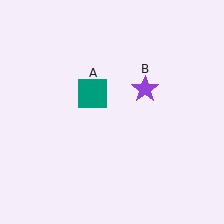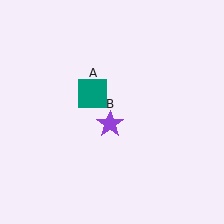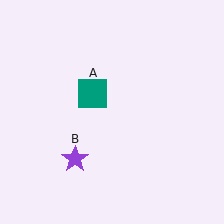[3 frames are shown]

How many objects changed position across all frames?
1 object changed position: purple star (object B).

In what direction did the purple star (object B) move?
The purple star (object B) moved down and to the left.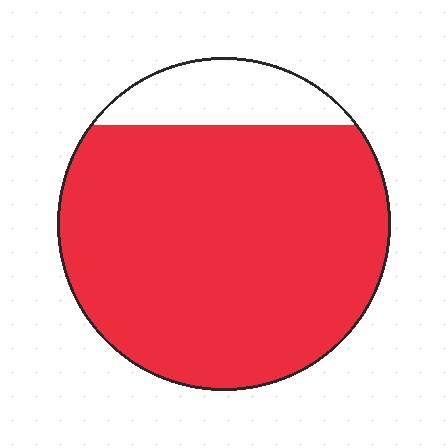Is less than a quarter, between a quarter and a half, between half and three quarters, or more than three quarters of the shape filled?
More than three quarters.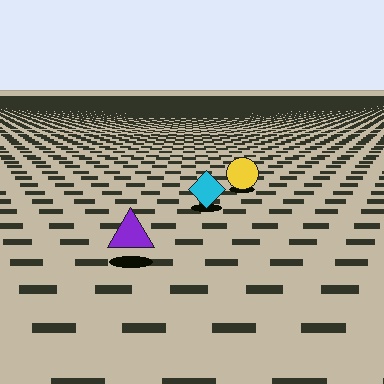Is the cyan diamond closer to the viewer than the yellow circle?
Yes. The cyan diamond is closer — you can tell from the texture gradient: the ground texture is coarser near it.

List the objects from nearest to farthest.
From nearest to farthest: the purple triangle, the cyan diamond, the yellow circle.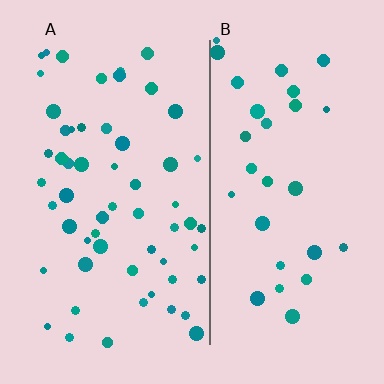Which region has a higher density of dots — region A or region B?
A (the left).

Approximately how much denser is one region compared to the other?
Approximately 1.9× — region A over region B.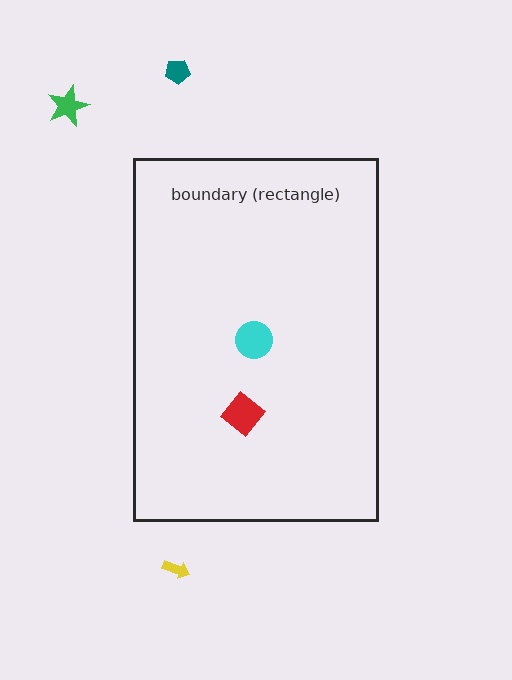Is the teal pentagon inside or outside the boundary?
Outside.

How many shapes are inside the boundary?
2 inside, 3 outside.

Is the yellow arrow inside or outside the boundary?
Outside.